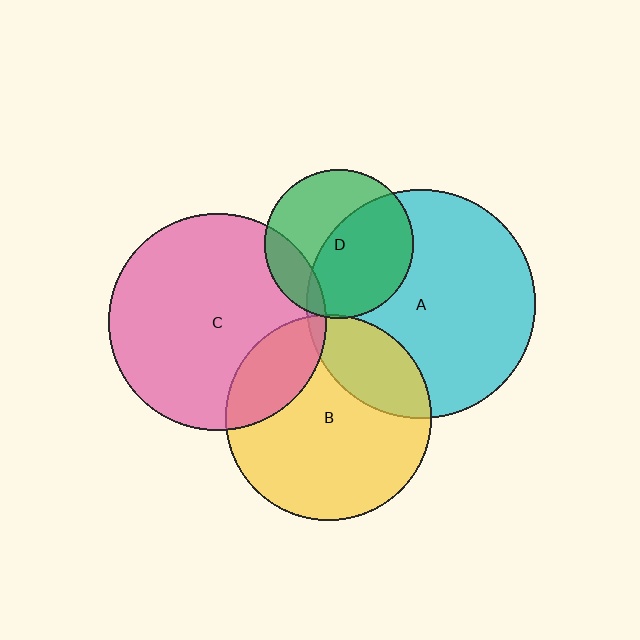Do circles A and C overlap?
Yes.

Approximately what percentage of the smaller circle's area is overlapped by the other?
Approximately 5%.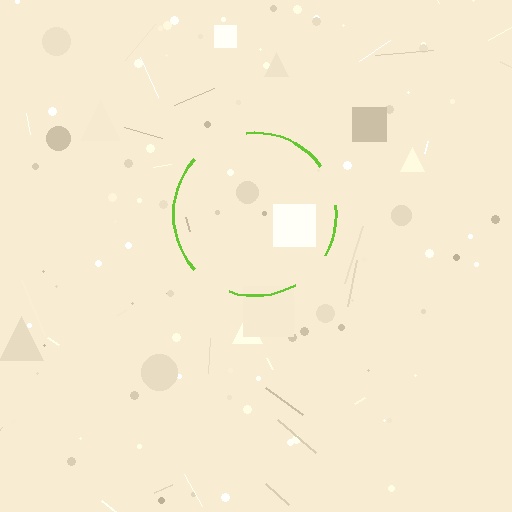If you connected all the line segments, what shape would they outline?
They would outline a circle.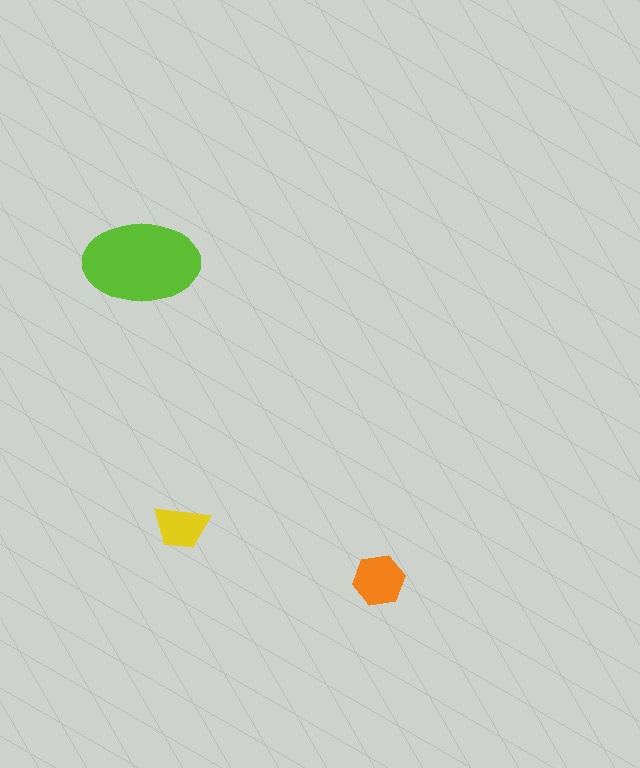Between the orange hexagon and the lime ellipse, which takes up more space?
The lime ellipse.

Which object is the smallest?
The yellow trapezoid.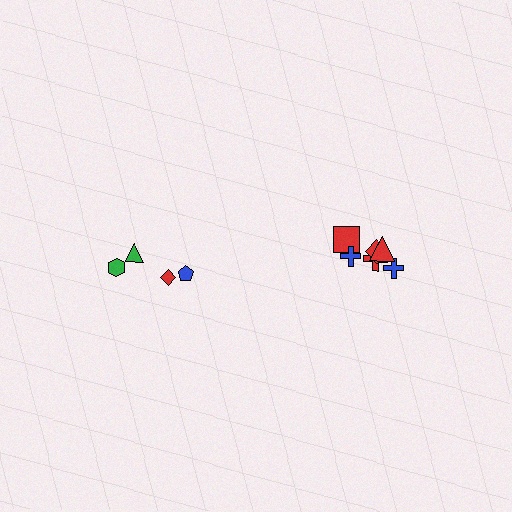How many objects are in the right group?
There are 6 objects.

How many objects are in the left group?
There are 4 objects.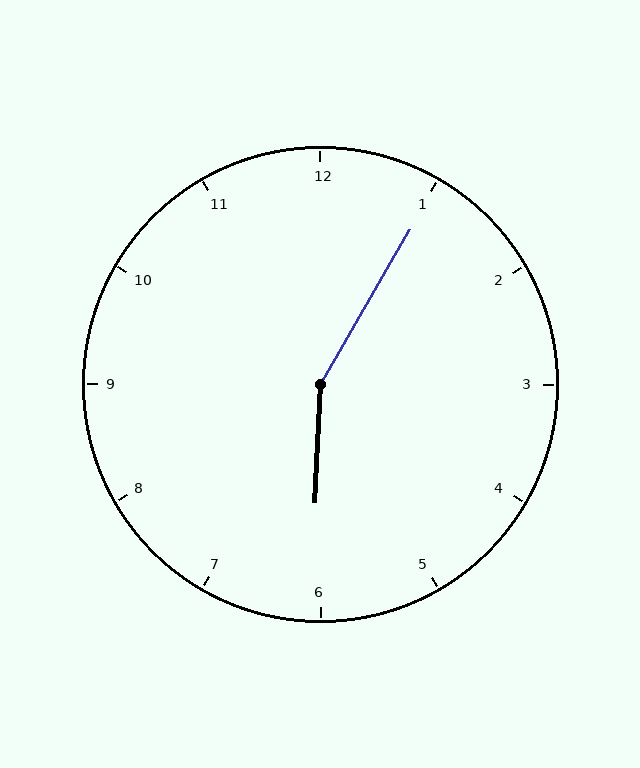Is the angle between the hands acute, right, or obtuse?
It is obtuse.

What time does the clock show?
6:05.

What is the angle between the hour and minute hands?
Approximately 152 degrees.